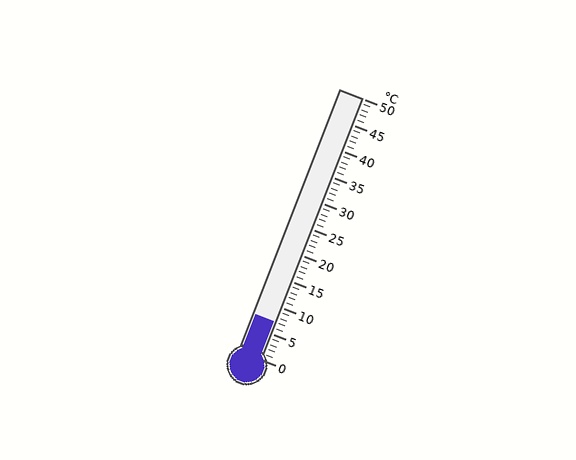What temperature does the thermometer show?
The thermometer shows approximately 7°C.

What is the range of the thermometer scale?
The thermometer scale ranges from 0°C to 50°C.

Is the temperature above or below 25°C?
The temperature is below 25°C.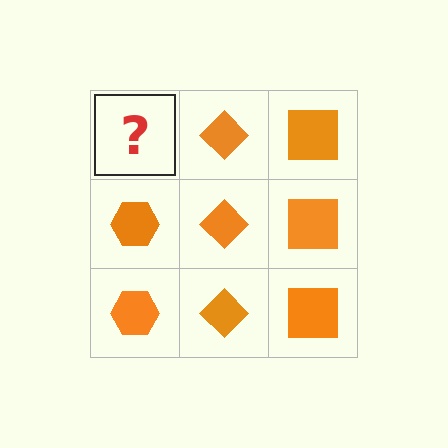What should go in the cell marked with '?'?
The missing cell should contain an orange hexagon.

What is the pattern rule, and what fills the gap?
The rule is that each column has a consistent shape. The gap should be filled with an orange hexagon.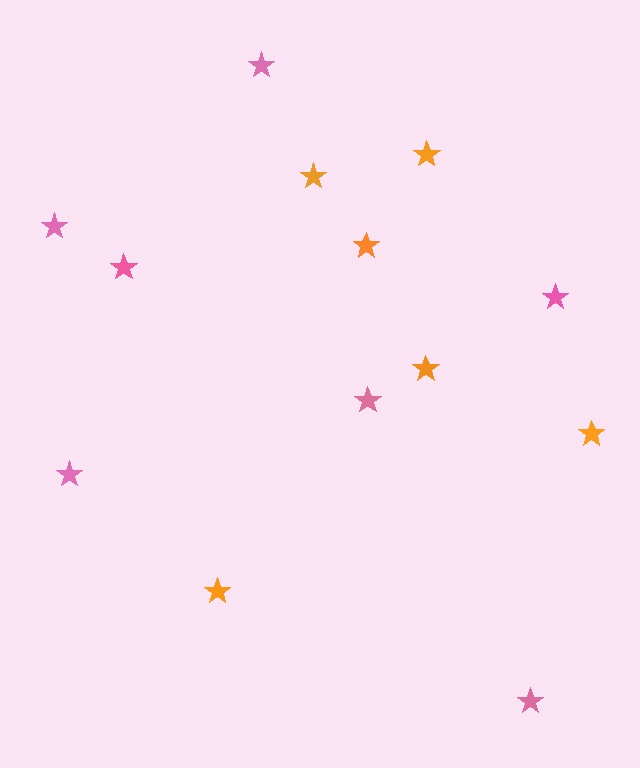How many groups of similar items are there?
There are 2 groups: one group of pink stars (7) and one group of orange stars (6).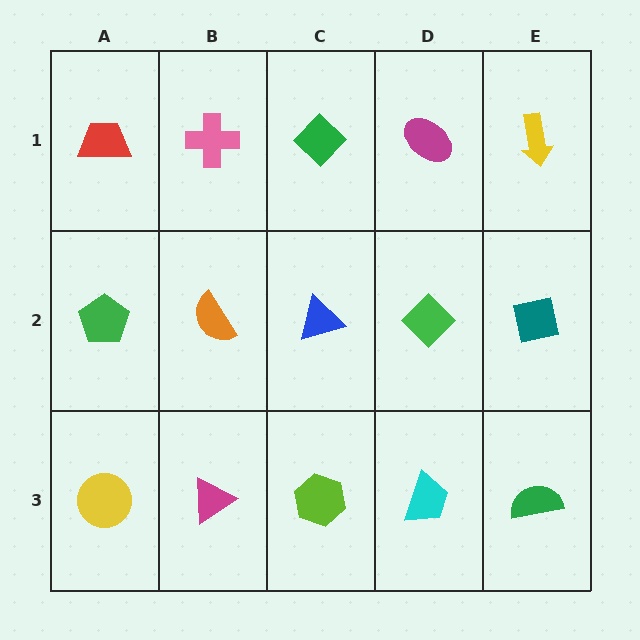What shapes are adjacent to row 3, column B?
An orange semicircle (row 2, column B), a yellow circle (row 3, column A), a lime hexagon (row 3, column C).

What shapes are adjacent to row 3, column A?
A green pentagon (row 2, column A), a magenta triangle (row 3, column B).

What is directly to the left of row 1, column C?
A pink cross.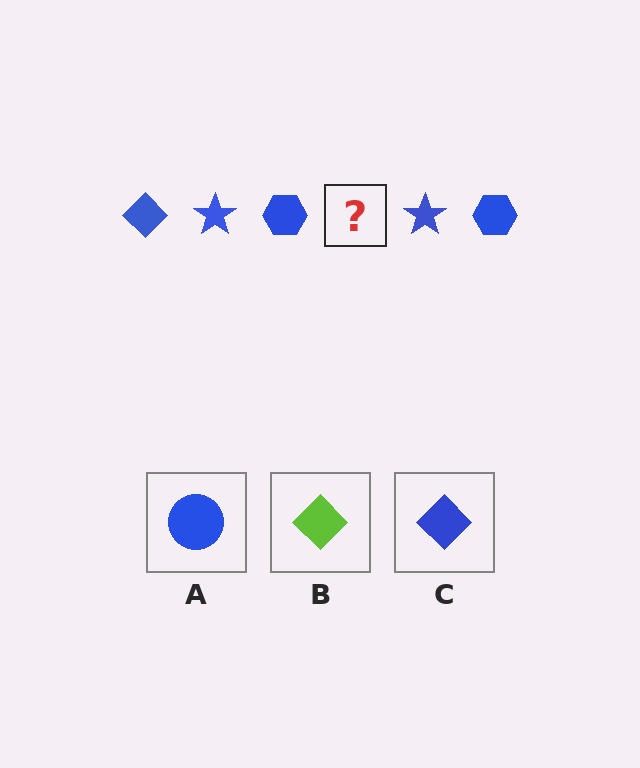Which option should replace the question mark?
Option C.